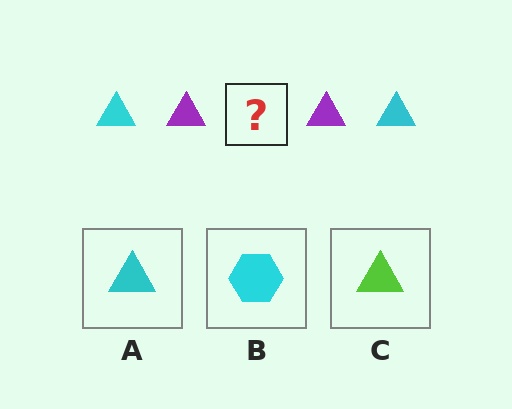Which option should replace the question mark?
Option A.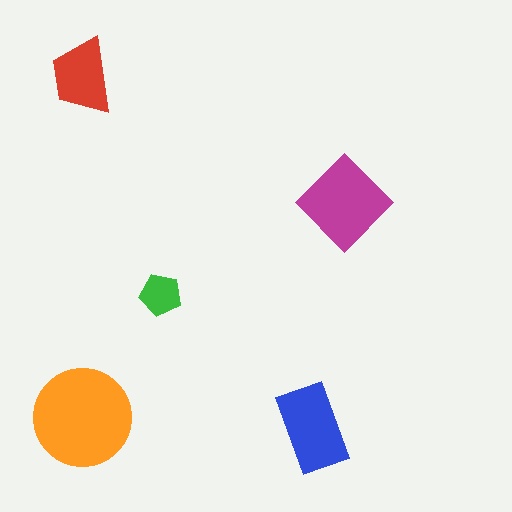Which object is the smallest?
The green pentagon.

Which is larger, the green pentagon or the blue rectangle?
The blue rectangle.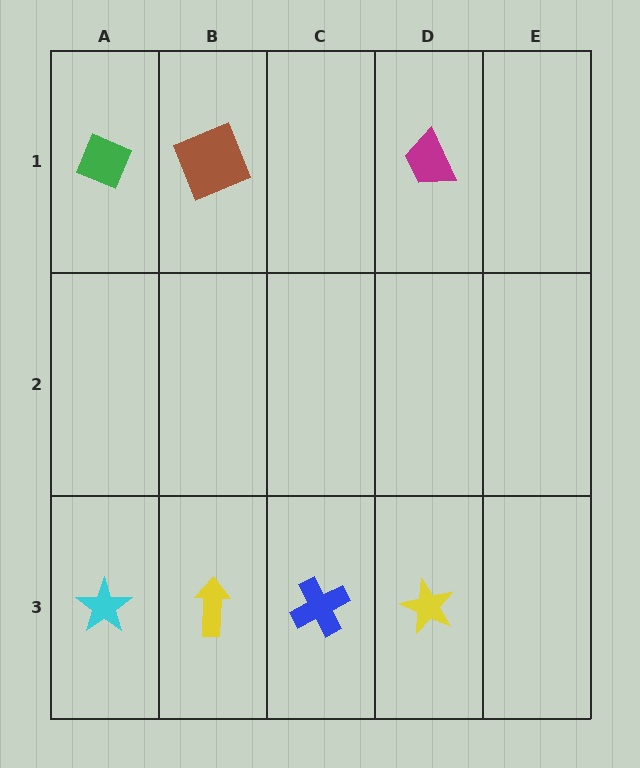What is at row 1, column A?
A green diamond.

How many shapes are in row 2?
0 shapes.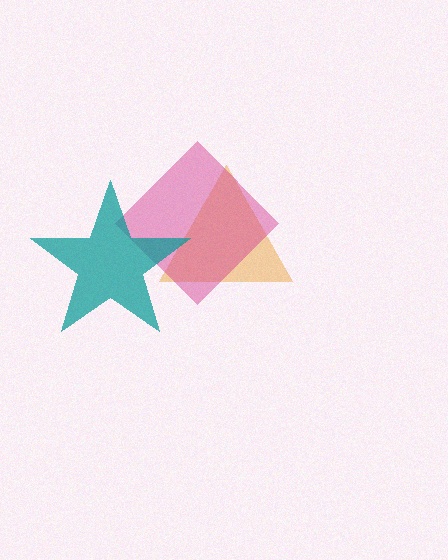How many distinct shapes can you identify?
There are 3 distinct shapes: an orange triangle, a magenta diamond, a teal star.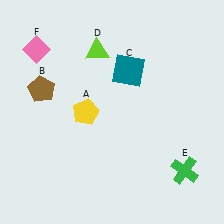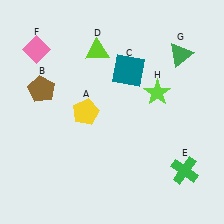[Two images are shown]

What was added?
A green triangle (G), a lime star (H) were added in Image 2.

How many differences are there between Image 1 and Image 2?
There are 2 differences between the two images.